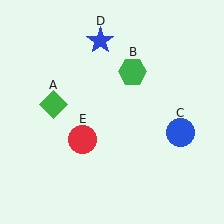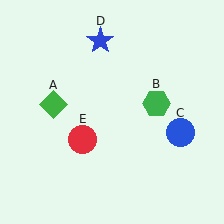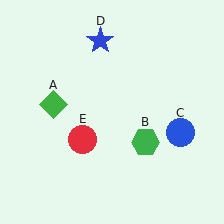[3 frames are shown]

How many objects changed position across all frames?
1 object changed position: green hexagon (object B).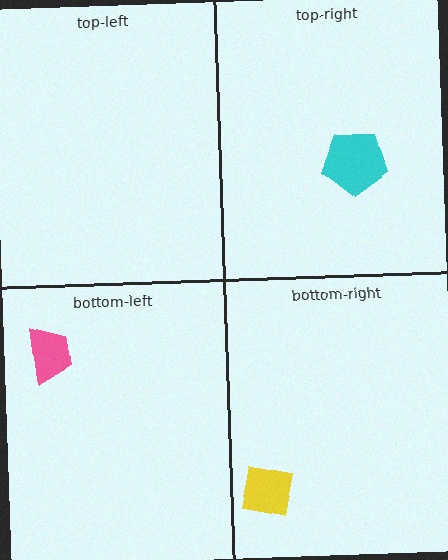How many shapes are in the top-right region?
1.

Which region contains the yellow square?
The bottom-right region.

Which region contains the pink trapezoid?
The bottom-left region.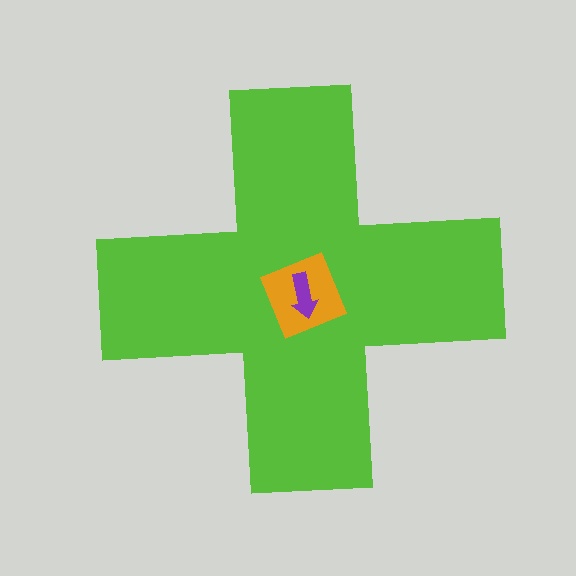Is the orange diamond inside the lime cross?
Yes.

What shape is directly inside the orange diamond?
The purple arrow.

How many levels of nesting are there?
3.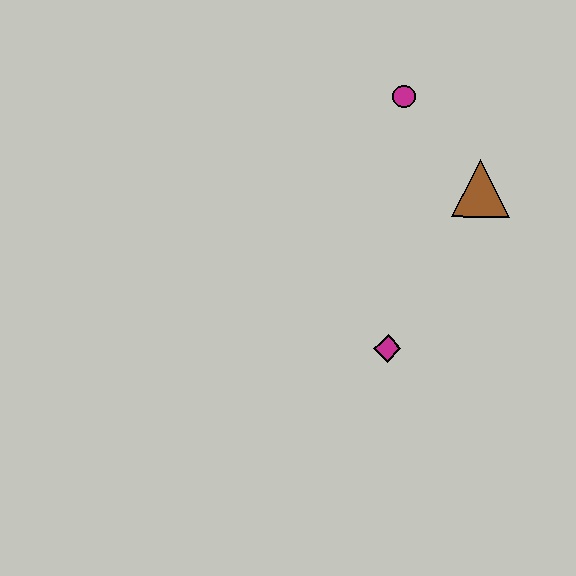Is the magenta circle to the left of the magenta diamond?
No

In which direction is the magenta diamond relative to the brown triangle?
The magenta diamond is below the brown triangle.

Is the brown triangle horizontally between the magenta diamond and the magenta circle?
No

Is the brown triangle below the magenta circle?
Yes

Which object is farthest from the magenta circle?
The magenta diamond is farthest from the magenta circle.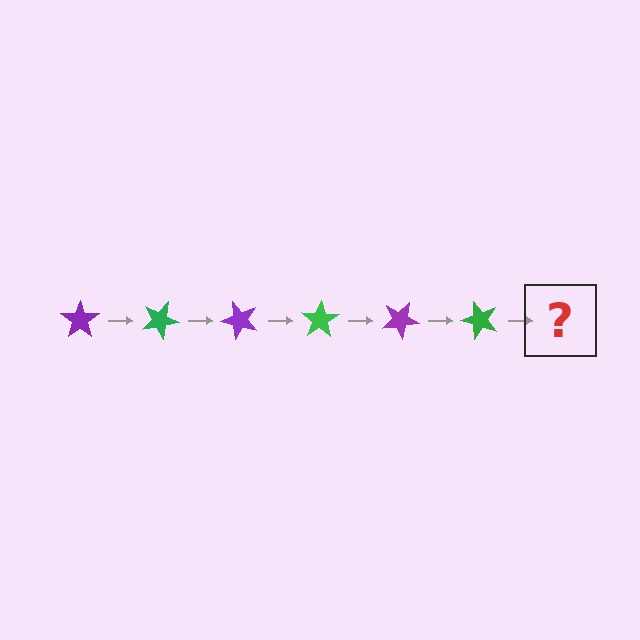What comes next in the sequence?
The next element should be a purple star, rotated 150 degrees from the start.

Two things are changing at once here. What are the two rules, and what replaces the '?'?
The two rules are that it rotates 25 degrees each step and the color cycles through purple and green. The '?' should be a purple star, rotated 150 degrees from the start.